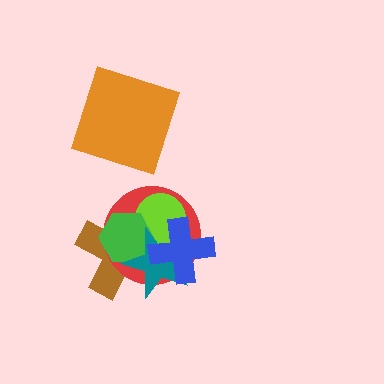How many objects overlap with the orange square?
0 objects overlap with the orange square.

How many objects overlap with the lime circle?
5 objects overlap with the lime circle.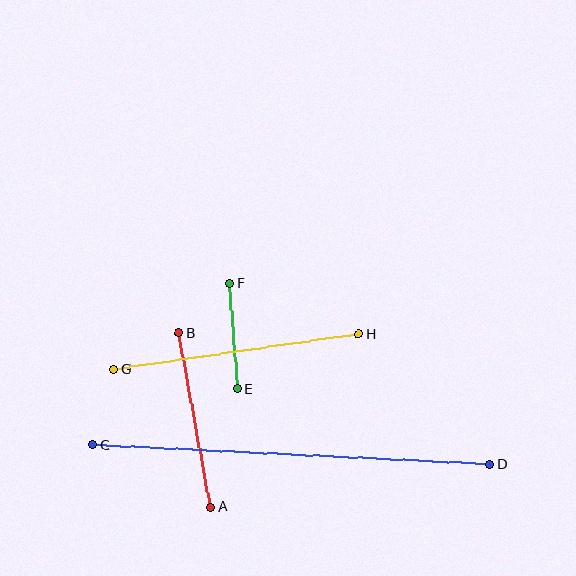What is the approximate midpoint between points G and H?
The midpoint is at approximately (236, 352) pixels.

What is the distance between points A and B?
The distance is approximately 177 pixels.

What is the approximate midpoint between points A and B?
The midpoint is at approximately (195, 420) pixels.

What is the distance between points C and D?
The distance is approximately 397 pixels.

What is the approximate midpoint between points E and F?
The midpoint is at approximately (233, 336) pixels.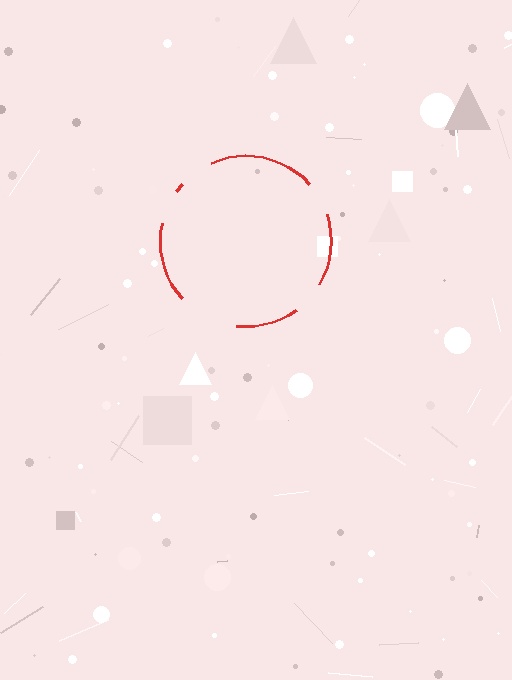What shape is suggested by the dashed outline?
The dashed outline suggests a circle.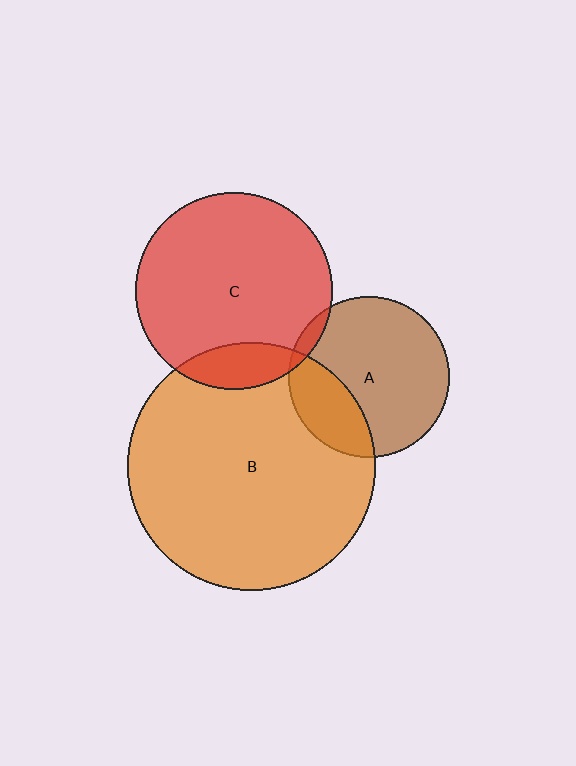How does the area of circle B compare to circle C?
Approximately 1.6 times.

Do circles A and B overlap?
Yes.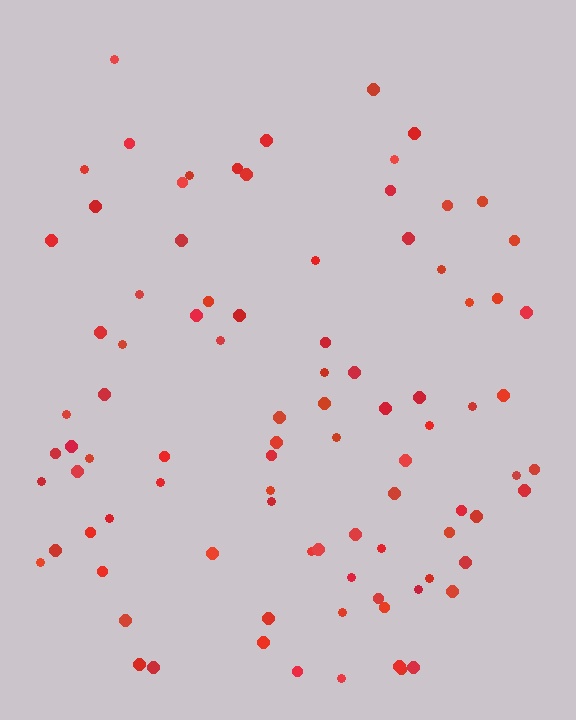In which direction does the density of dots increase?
From top to bottom, with the bottom side densest.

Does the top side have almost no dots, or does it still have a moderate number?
Still a moderate number, just noticeably fewer than the bottom.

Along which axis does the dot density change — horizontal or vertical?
Vertical.